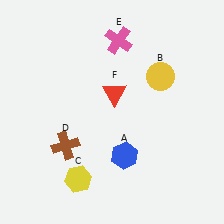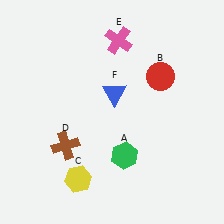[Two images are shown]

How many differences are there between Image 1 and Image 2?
There are 3 differences between the two images.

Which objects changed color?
A changed from blue to green. B changed from yellow to red. F changed from red to blue.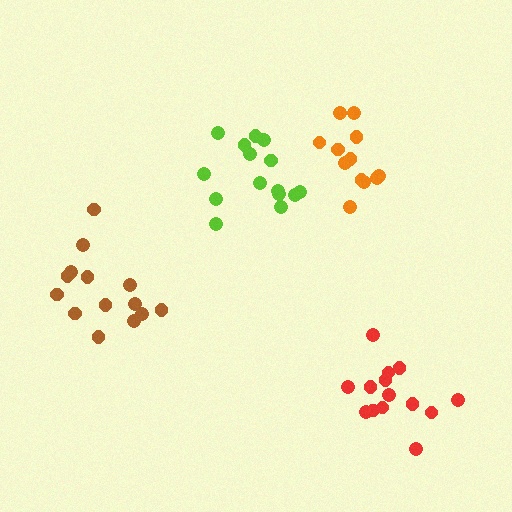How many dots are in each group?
Group 1: 14 dots, Group 2: 12 dots, Group 3: 14 dots, Group 4: 15 dots (55 total).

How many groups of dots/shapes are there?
There are 4 groups.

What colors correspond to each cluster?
The clusters are colored: brown, orange, red, lime.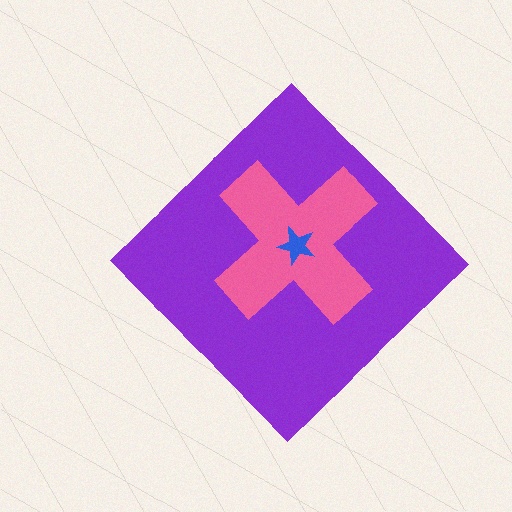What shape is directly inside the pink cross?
The blue star.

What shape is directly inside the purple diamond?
The pink cross.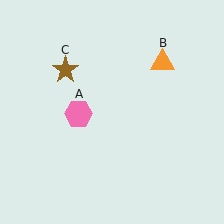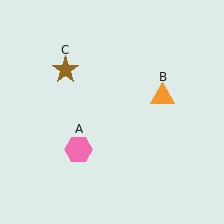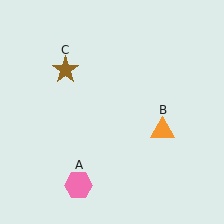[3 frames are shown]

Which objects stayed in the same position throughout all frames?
Brown star (object C) remained stationary.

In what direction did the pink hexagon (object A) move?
The pink hexagon (object A) moved down.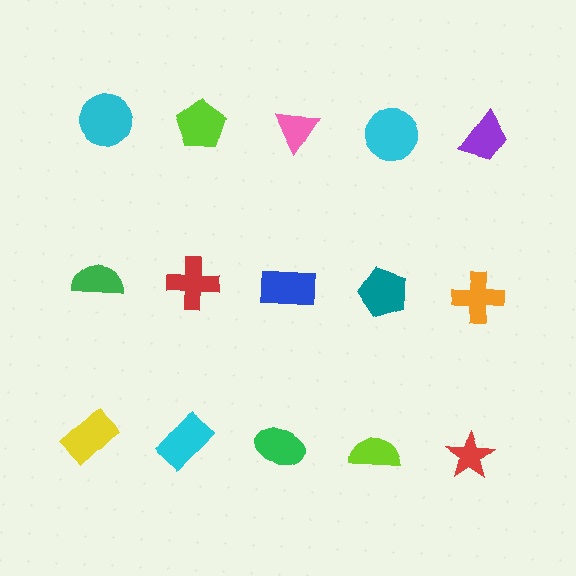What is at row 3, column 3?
A green ellipse.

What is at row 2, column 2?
A red cross.